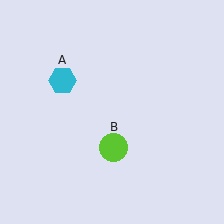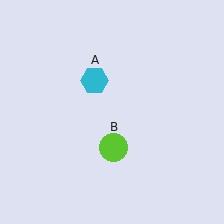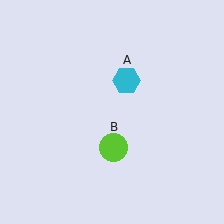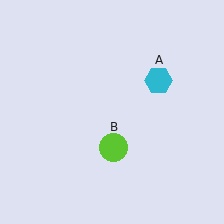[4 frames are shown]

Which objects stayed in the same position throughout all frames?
Lime circle (object B) remained stationary.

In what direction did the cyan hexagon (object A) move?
The cyan hexagon (object A) moved right.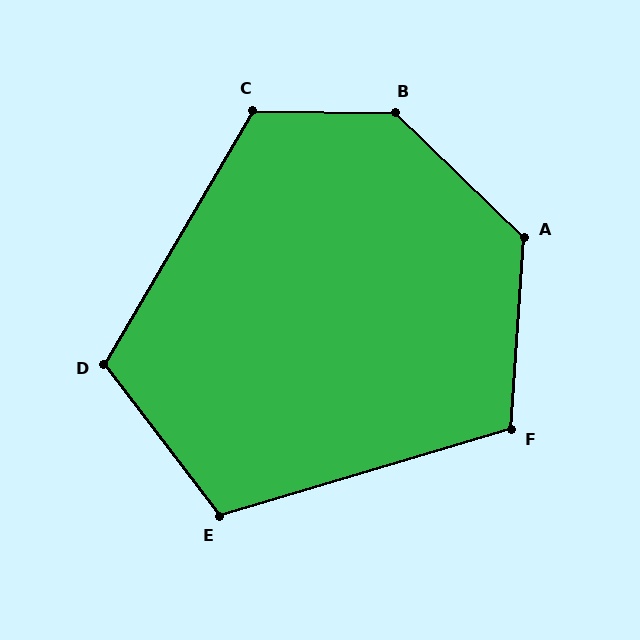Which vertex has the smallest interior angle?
F, at approximately 110 degrees.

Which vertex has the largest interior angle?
B, at approximately 137 degrees.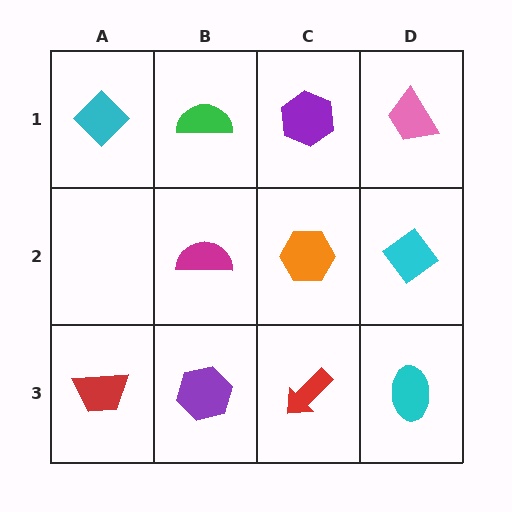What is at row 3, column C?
A red arrow.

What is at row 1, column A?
A cyan diamond.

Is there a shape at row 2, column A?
No, that cell is empty.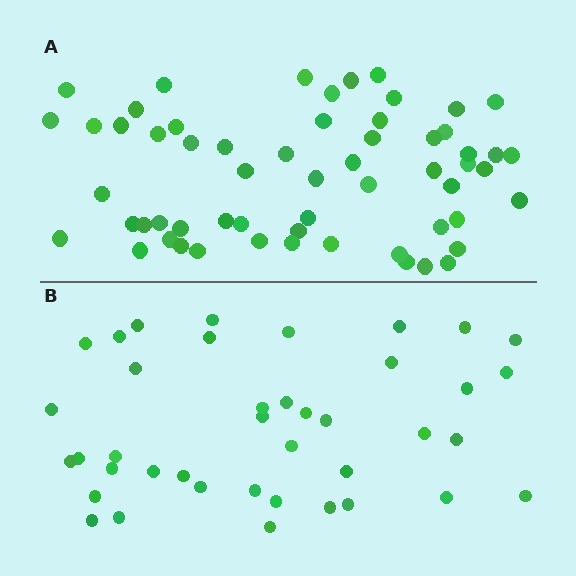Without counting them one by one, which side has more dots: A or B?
Region A (the top region) has more dots.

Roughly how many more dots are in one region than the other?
Region A has approximately 20 more dots than region B.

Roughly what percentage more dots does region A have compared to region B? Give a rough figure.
About 50% more.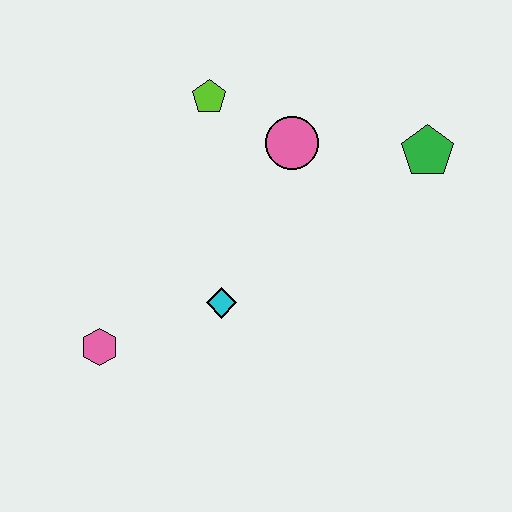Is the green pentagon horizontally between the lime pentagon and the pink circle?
No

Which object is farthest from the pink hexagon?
The green pentagon is farthest from the pink hexagon.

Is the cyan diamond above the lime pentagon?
No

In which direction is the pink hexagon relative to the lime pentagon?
The pink hexagon is below the lime pentagon.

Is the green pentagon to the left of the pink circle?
No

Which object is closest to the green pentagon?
The pink circle is closest to the green pentagon.